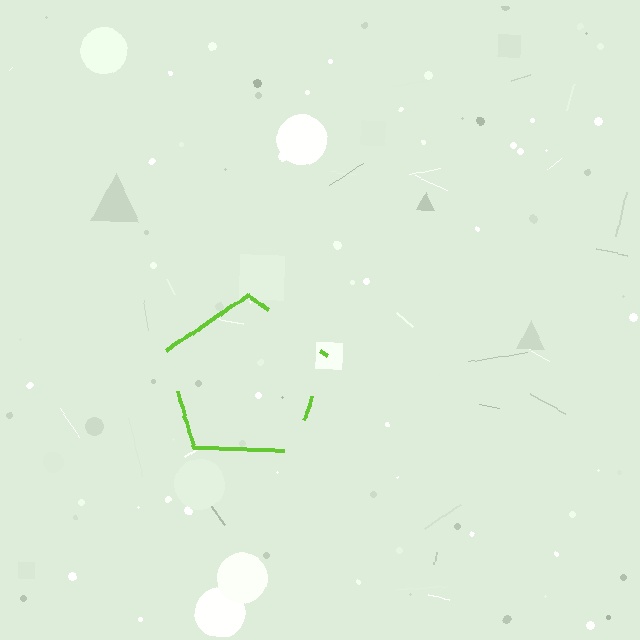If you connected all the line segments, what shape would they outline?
They would outline a pentagon.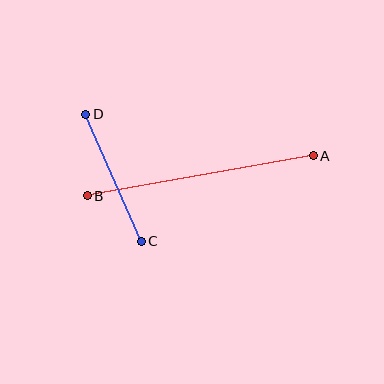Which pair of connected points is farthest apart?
Points A and B are farthest apart.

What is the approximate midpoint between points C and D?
The midpoint is at approximately (113, 178) pixels.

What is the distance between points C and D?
The distance is approximately 139 pixels.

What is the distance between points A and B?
The distance is approximately 230 pixels.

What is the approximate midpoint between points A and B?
The midpoint is at approximately (200, 176) pixels.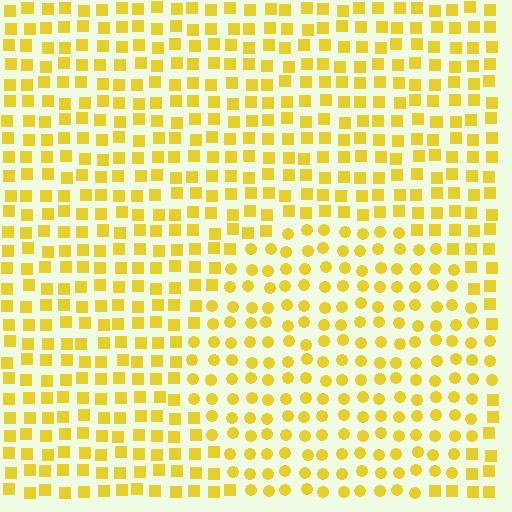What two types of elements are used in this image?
The image uses circles inside the circle region and squares outside it.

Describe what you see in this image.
The image is filled with small yellow elements arranged in a uniform grid. A circle-shaped region contains circles, while the surrounding area contains squares. The boundary is defined purely by the change in element shape.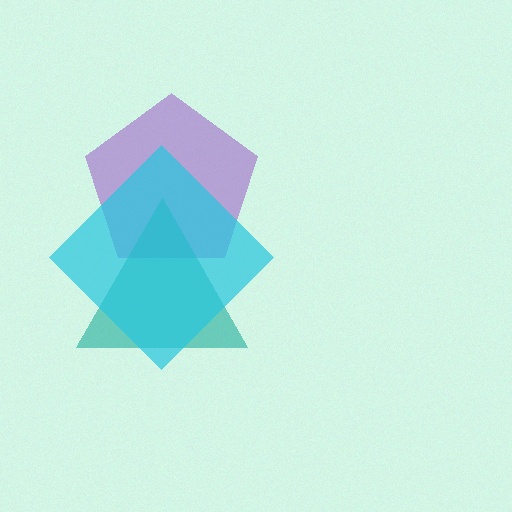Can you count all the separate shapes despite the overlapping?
Yes, there are 3 separate shapes.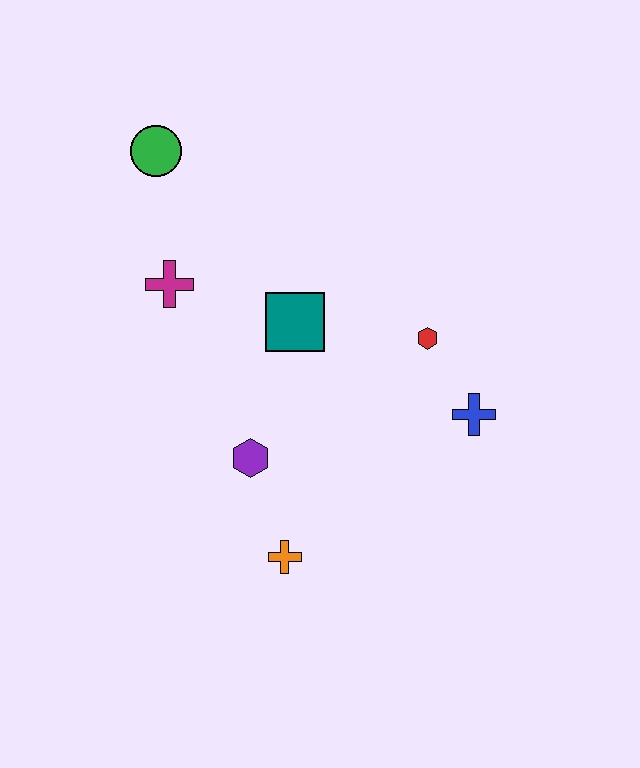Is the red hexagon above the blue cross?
Yes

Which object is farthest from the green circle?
The orange cross is farthest from the green circle.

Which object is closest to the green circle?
The magenta cross is closest to the green circle.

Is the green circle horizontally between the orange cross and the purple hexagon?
No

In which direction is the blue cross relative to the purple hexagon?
The blue cross is to the right of the purple hexagon.